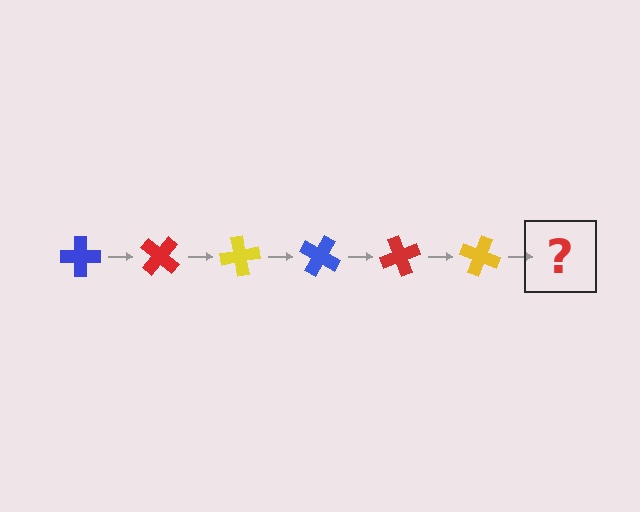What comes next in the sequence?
The next element should be a blue cross, rotated 240 degrees from the start.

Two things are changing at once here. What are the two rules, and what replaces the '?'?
The two rules are that it rotates 40 degrees each step and the color cycles through blue, red, and yellow. The '?' should be a blue cross, rotated 240 degrees from the start.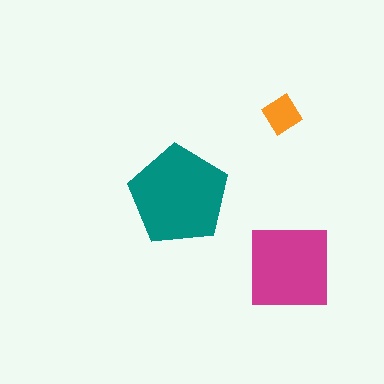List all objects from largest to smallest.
The teal pentagon, the magenta square, the orange diamond.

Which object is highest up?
The orange diamond is topmost.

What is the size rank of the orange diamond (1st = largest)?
3rd.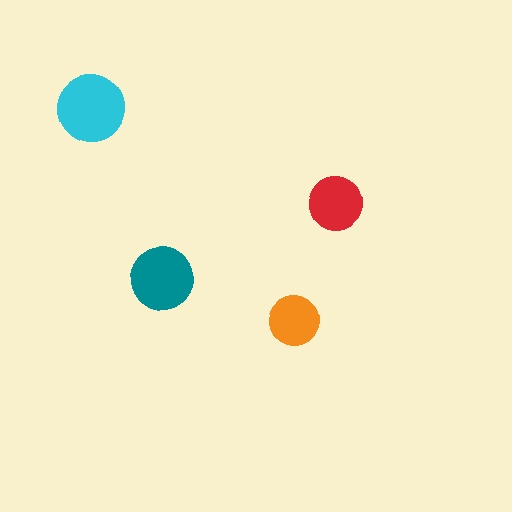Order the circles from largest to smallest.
the cyan one, the teal one, the red one, the orange one.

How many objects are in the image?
There are 4 objects in the image.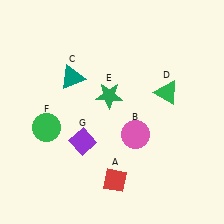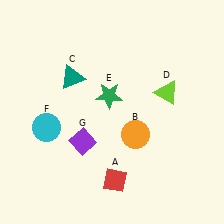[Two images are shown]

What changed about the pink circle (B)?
In Image 1, B is pink. In Image 2, it changed to orange.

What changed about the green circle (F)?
In Image 1, F is green. In Image 2, it changed to cyan.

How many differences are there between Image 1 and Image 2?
There are 3 differences between the two images.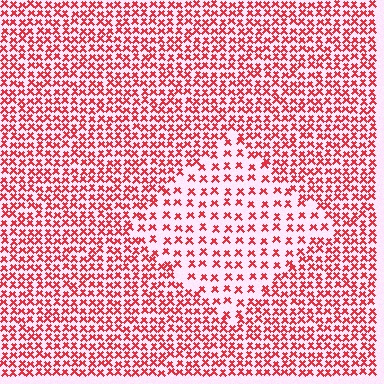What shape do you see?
I see a diamond.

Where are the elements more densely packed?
The elements are more densely packed outside the diamond boundary.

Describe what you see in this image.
The image contains small red elements arranged at two different densities. A diamond-shaped region is visible where the elements are less densely packed than the surrounding area.